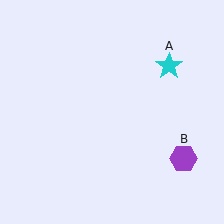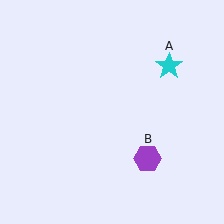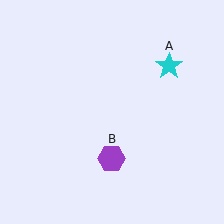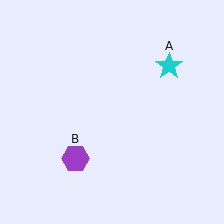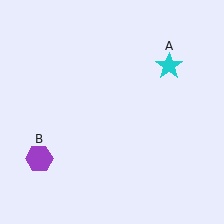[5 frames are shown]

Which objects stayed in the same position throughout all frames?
Cyan star (object A) remained stationary.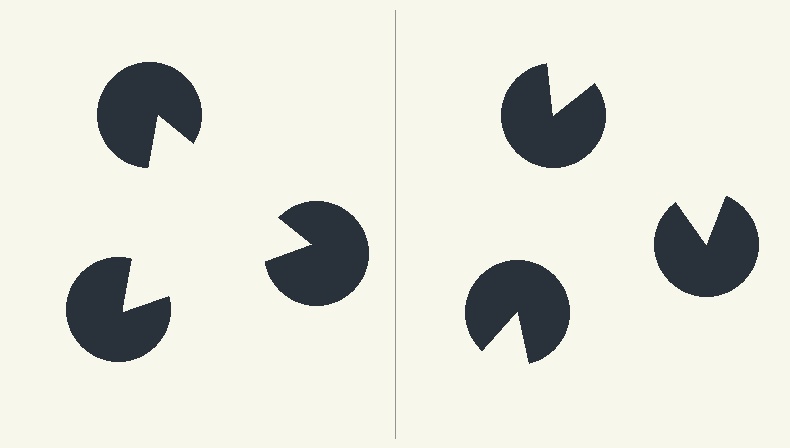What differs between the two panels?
The pac-man discs are positioned identically on both sides; only the wedge orientations differ. On the left they align to a triangle; on the right they are misaligned.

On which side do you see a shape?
An illusory triangle appears on the left side. On the right side the wedge cuts are rotated, so no coherent shape forms.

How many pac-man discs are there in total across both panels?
6 — 3 on each side.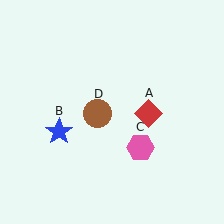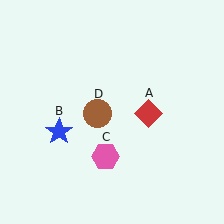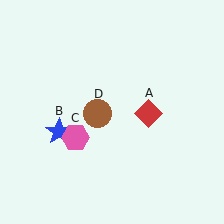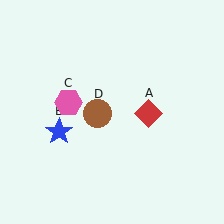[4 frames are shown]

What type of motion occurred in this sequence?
The pink hexagon (object C) rotated clockwise around the center of the scene.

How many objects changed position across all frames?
1 object changed position: pink hexagon (object C).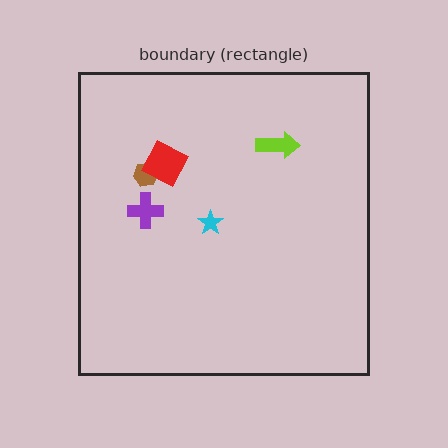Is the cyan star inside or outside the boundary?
Inside.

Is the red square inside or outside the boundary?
Inside.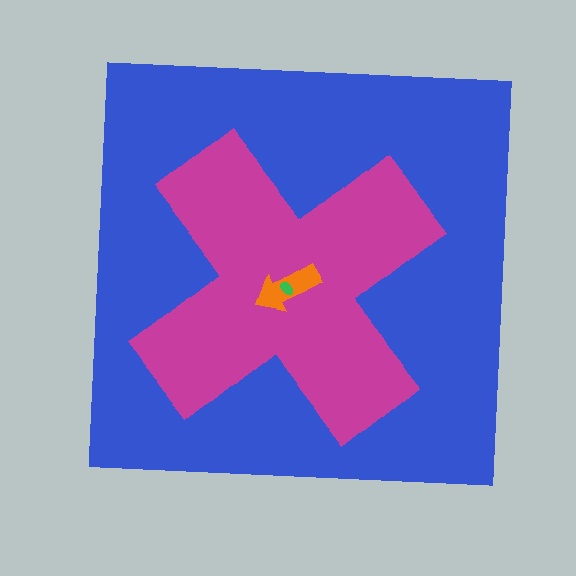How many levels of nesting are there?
4.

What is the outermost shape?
The blue square.